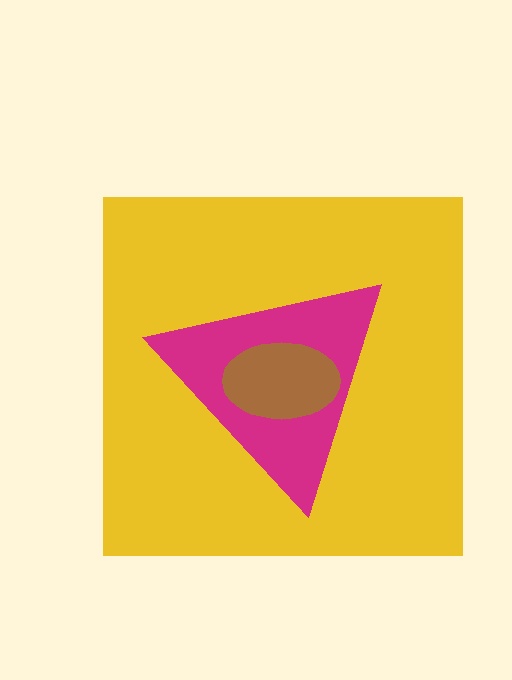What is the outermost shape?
The yellow square.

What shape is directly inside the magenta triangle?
The brown ellipse.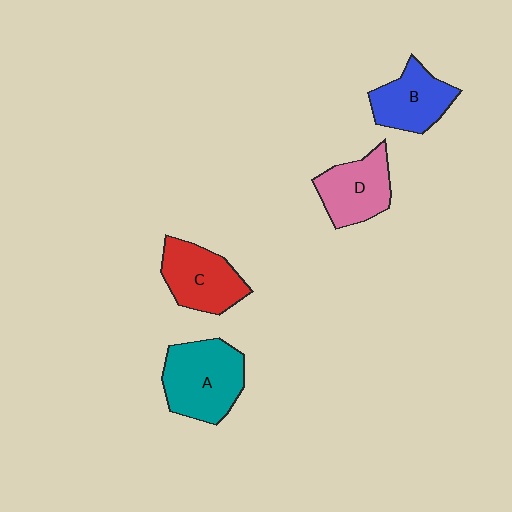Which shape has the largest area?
Shape A (teal).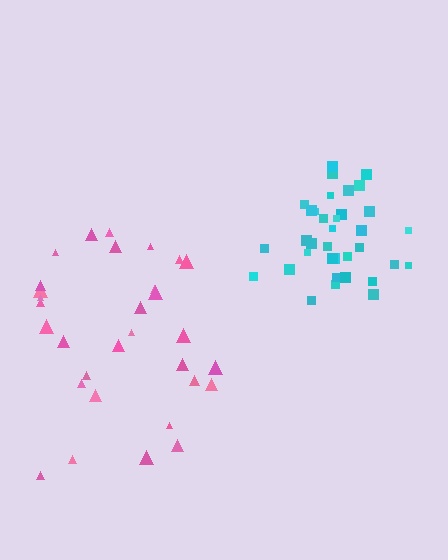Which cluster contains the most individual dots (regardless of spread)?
Cyan (35).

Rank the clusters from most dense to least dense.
cyan, pink.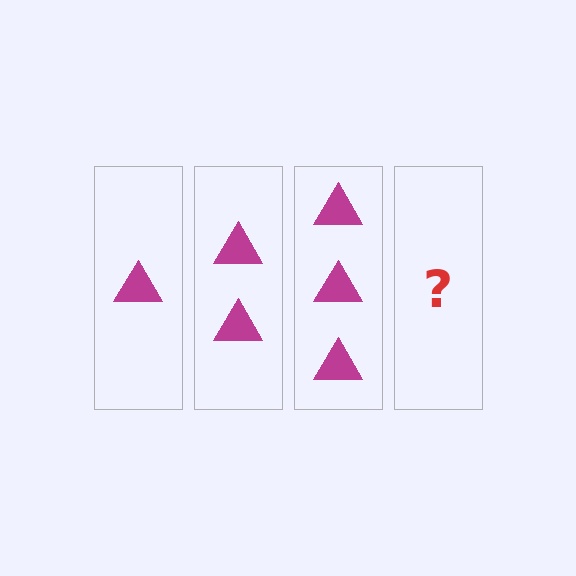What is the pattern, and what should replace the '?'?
The pattern is that each step adds one more triangle. The '?' should be 4 triangles.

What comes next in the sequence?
The next element should be 4 triangles.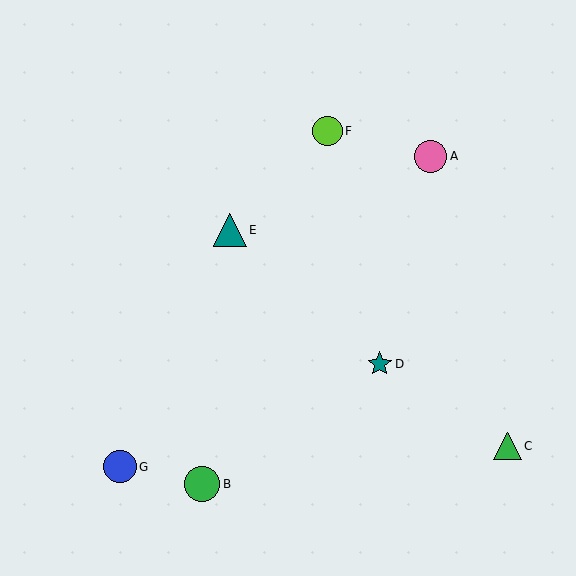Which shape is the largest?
The green circle (labeled B) is the largest.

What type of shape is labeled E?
Shape E is a teal triangle.